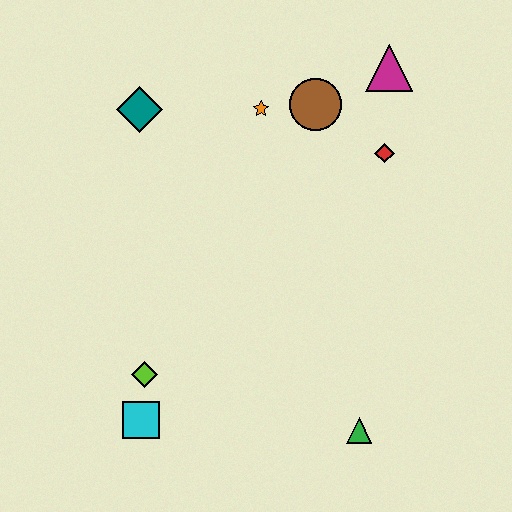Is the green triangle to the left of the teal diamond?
No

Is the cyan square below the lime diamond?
Yes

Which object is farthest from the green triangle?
The teal diamond is farthest from the green triangle.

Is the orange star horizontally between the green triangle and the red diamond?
No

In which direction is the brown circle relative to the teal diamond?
The brown circle is to the right of the teal diamond.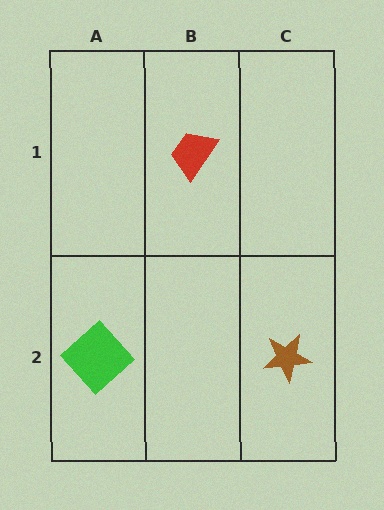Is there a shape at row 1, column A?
No, that cell is empty.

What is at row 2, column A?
A green diamond.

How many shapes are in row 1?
1 shape.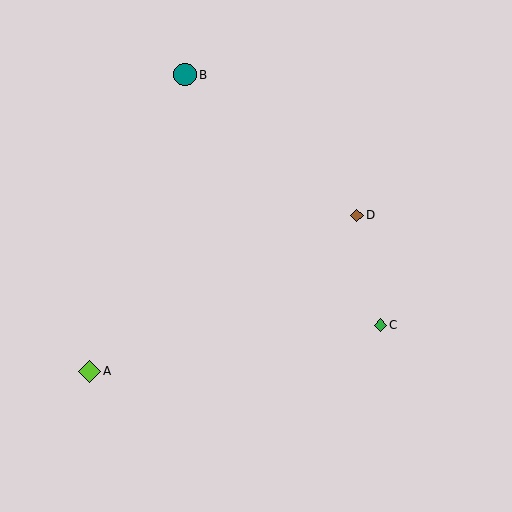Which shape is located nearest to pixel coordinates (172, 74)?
The teal circle (labeled B) at (185, 75) is nearest to that location.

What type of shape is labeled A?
Shape A is a lime diamond.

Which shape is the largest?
The teal circle (labeled B) is the largest.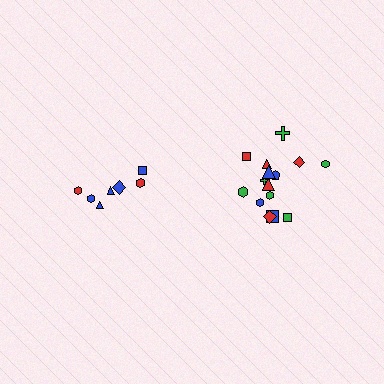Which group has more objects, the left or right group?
The right group.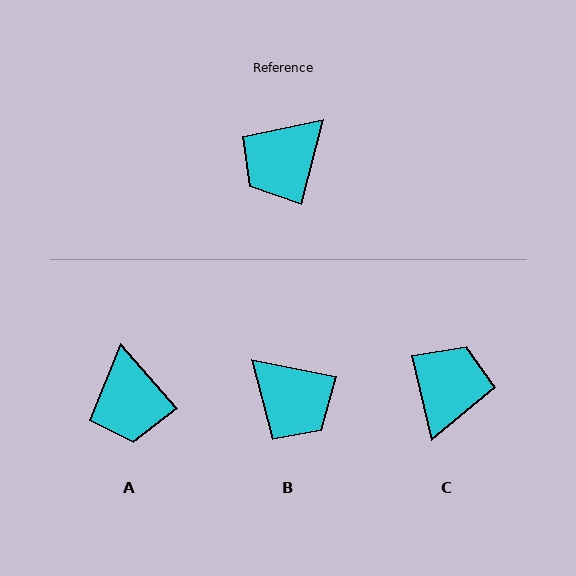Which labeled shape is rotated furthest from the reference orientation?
C, about 152 degrees away.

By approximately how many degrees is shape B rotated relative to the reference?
Approximately 93 degrees counter-clockwise.